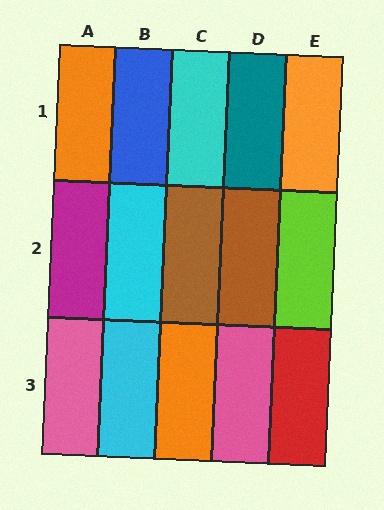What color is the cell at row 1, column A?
Orange.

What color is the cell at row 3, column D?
Pink.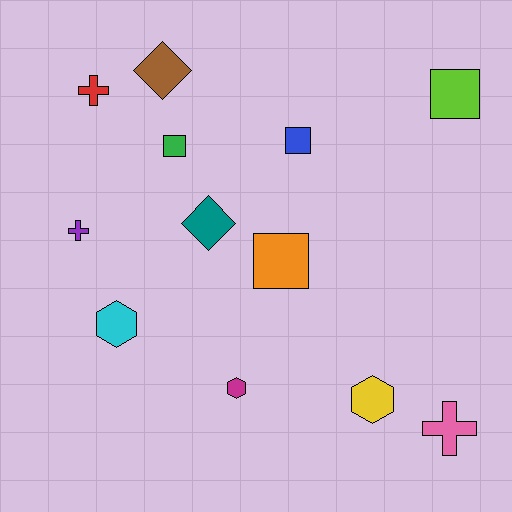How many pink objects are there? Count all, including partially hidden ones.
There is 1 pink object.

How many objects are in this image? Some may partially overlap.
There are 12 objects.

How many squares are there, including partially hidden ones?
There are 4 squares.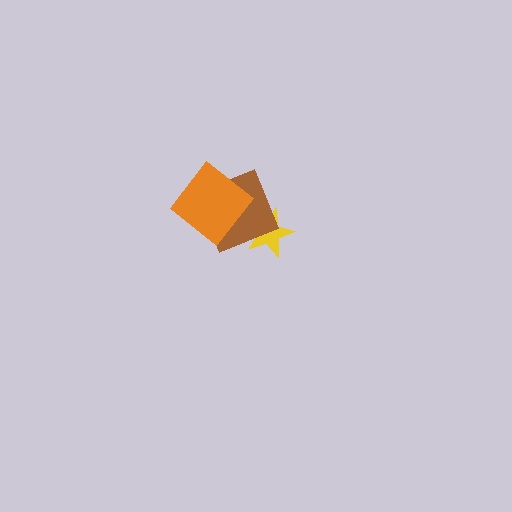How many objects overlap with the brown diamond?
2 objects overlap with the brown diamond.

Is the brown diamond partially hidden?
Yes, it is partially covered by another shape.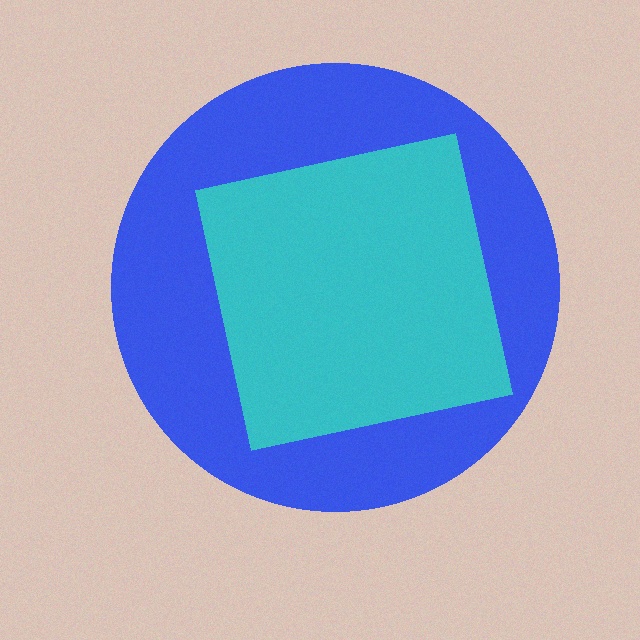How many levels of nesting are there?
2.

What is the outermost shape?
The blue circle.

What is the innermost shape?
The cyan square.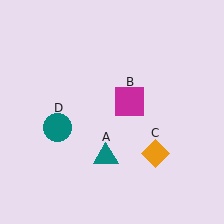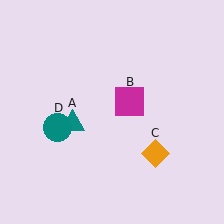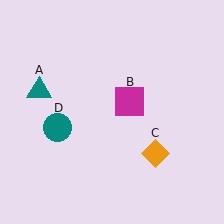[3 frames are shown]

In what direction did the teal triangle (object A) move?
The teal triangle (object A) moved up and to the left.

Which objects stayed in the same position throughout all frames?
Magenta square (object B) and orange diamond (object C) and teal circle (object D) remained stationary.